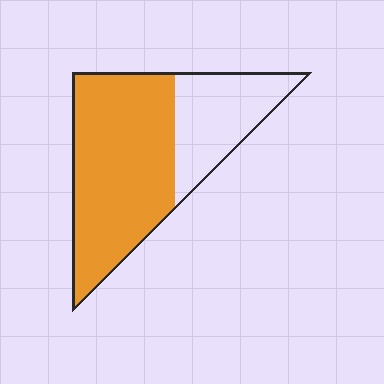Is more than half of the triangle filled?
Yes.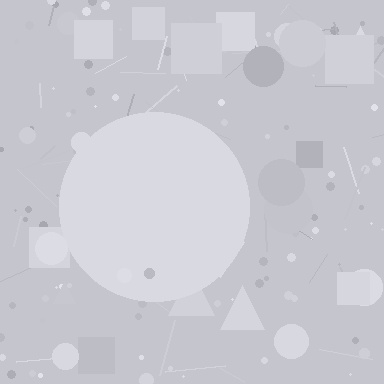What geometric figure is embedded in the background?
A circle is embedded in the background.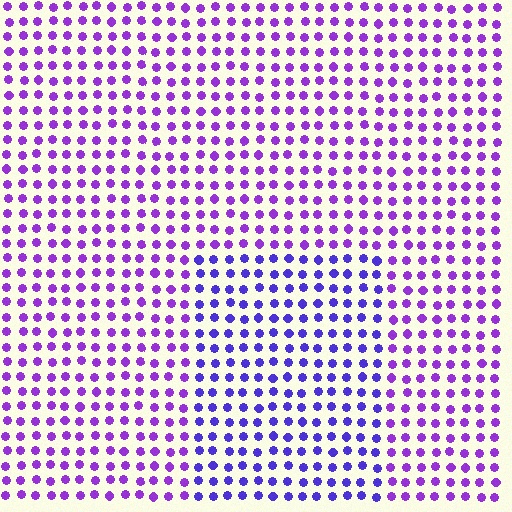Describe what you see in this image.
The image is filled with small purple elements in a uniform arrangement. A rectangle-shaped region is visible where the elements are tinted to a slightly different hue, forming a subtle color boundary.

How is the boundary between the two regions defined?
The boundary is defined purely by a slight shift in hue (about 27 degrees). Spacing, size, and orientation are identical on both sides.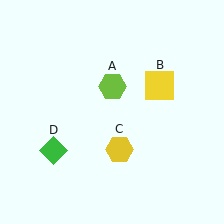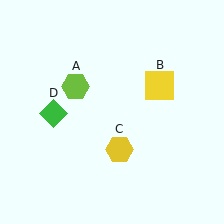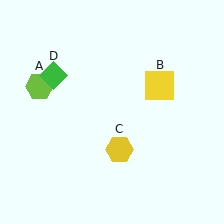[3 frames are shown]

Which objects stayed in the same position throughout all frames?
Yellow square (object B) and yellow hexagon (object C) remained stationary.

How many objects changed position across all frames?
2 objects changed position: lime hexagon (object A), green diamond (object D).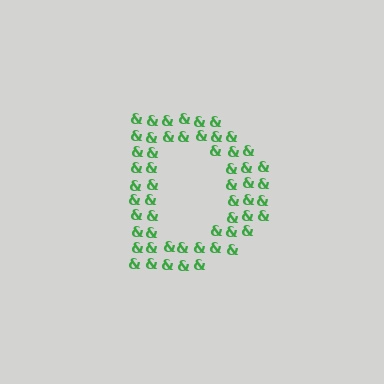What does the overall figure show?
The overall figure shows the letter D.